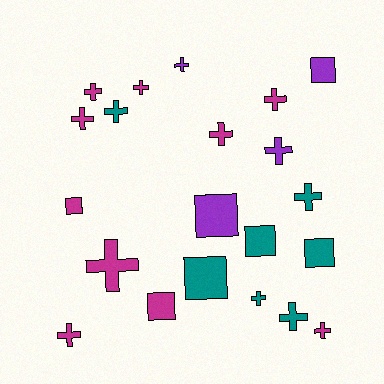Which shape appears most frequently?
Cross, with 14 objects.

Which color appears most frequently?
Magenta, with 10 objects.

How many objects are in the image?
There are 21 objects.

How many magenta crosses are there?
There are 8 magenta crosses.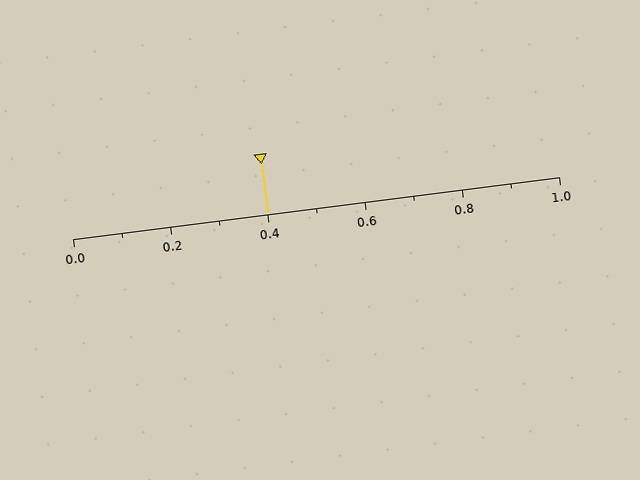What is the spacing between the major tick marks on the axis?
The major ticks are spaced 0.2 apart.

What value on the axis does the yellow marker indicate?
The marker indicates approximately 0.4.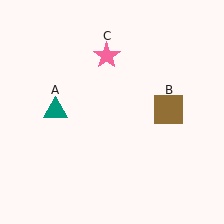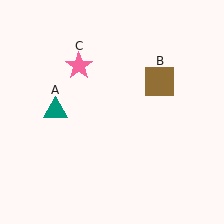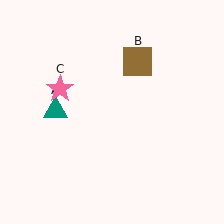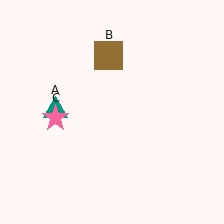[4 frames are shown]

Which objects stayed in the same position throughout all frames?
Teal triangle (object A) remained stationary.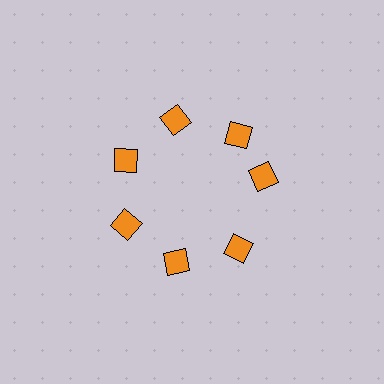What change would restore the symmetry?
The symmetry would be restored by rotating it back into even spacing with its neighbors so that all 7 squares sit at equal angles and equal distance from the center.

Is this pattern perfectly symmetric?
No. The 7 orange squares are arranged in a ring, but one element near the 3 o'clock position is rotated out of alignment along the ring, breaking the 7-fold rotational symmetry.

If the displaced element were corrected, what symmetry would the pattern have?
It would have 7-fold rotational symmetry — the pattern would map onto itself every 51 degrees.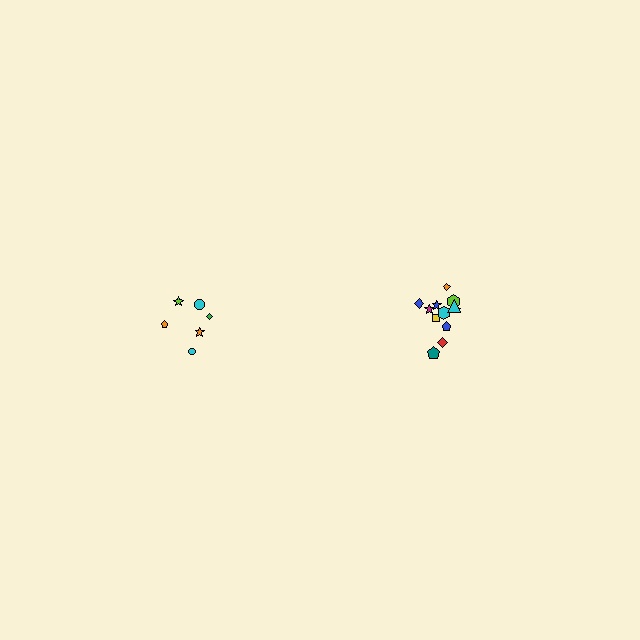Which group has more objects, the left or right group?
The right group.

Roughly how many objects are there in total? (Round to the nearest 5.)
Roughly 20 objects in total.